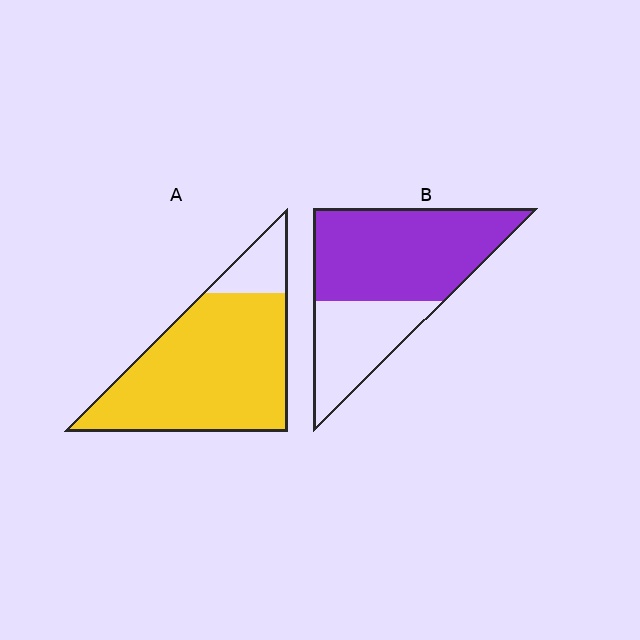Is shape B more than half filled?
Yes.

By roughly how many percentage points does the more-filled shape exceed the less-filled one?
By roughly 20 percentage points (A over B).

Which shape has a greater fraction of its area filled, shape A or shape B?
Shape A.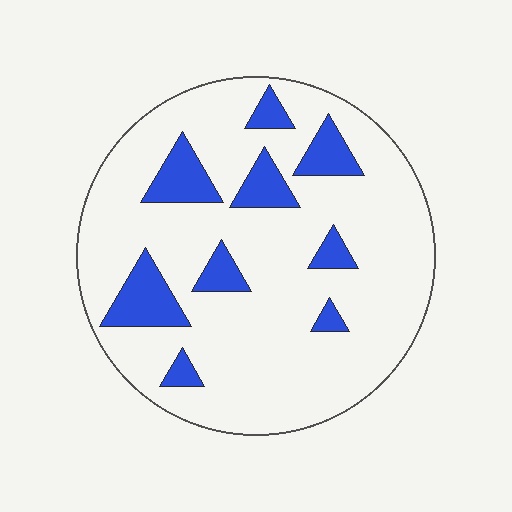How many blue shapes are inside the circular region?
9.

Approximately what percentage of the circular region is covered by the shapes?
Approximately 15%.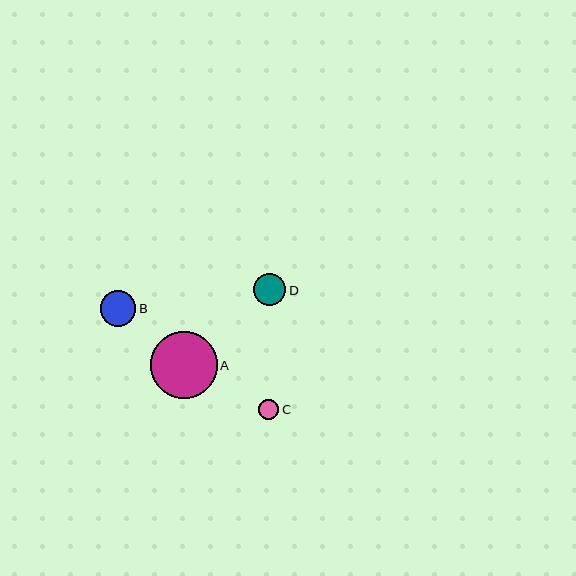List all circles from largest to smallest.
From largest to smallest: A, B, D, C.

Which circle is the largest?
Circle A is the largest with a size of approximately 67 pixels.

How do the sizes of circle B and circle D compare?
Circle B and circle D are approximately the same size.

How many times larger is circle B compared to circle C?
Circle B is approximately 1.7 times the size of circle C.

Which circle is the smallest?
Circle C is the smallest with a size of approximately 20 pixels.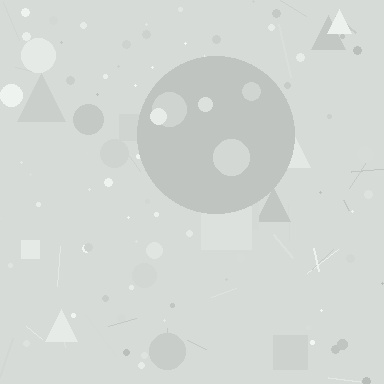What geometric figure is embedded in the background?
A circle is embedded in the background.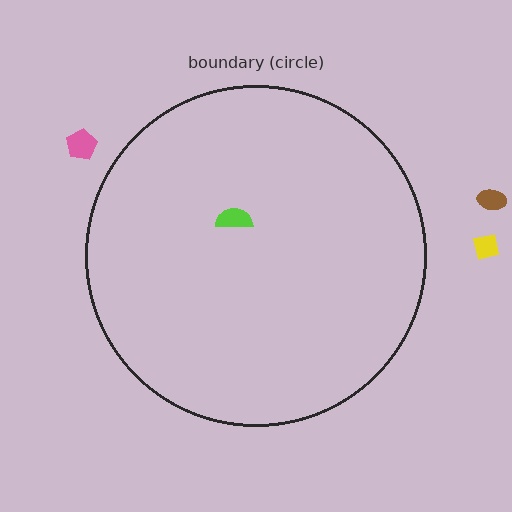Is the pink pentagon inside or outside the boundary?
Outside.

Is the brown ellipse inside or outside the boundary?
Outside.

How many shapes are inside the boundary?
1 inside, 3 outside.